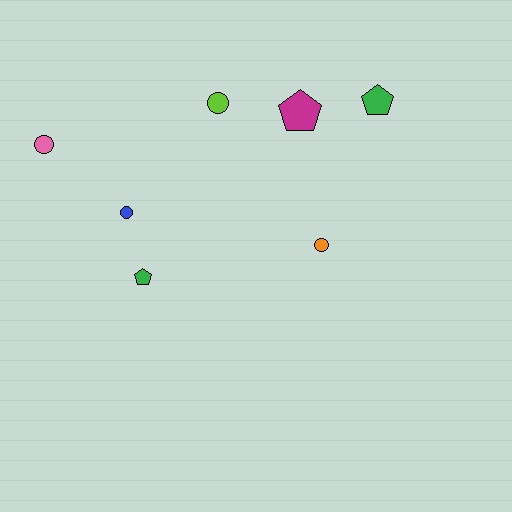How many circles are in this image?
There are 4 circles.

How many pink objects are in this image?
There is 1 pink object.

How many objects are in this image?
There are 7 objects.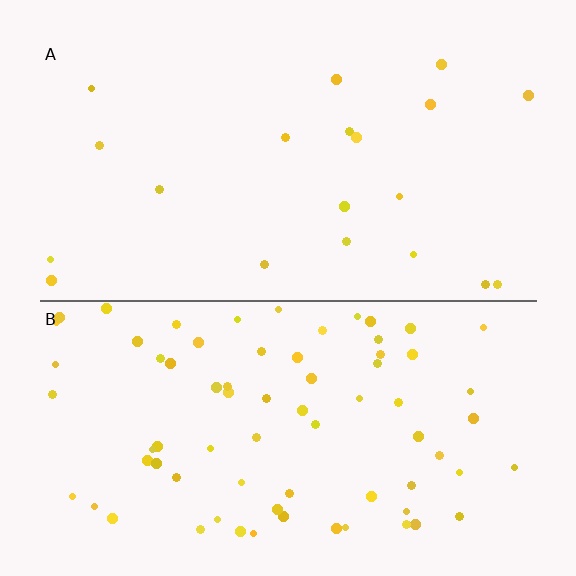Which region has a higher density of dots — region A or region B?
B (the bottom).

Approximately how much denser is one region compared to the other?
Approximately 3.7× — region B over region A.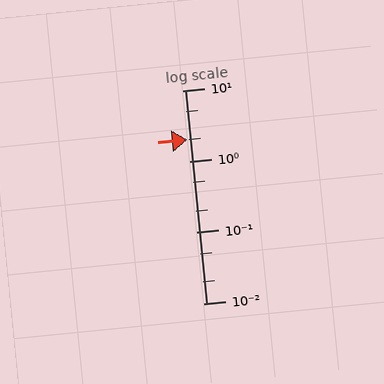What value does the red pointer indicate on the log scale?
The pointer indicates approximately 2.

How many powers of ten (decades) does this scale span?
The scale spans 3 decades, from 0.01 to 10.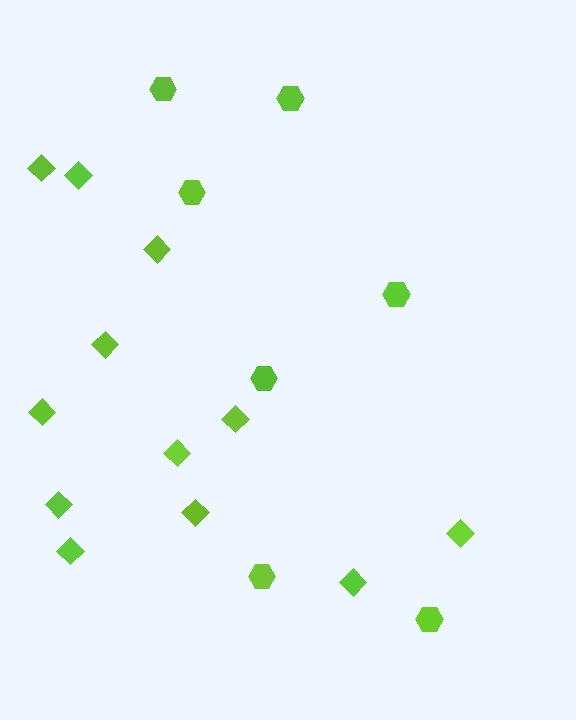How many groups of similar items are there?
There are 2 groups: one group of hexagons (7) and one group of diamonds (12).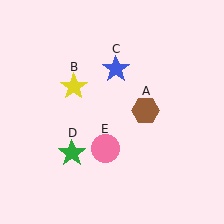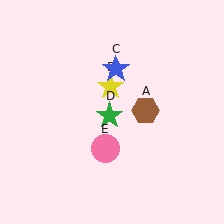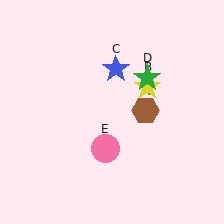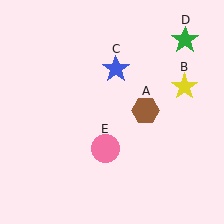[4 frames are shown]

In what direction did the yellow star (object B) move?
The yellow star (object B) moved right.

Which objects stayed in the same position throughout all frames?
Brown hexagon (object A) and blue star (object C) and pink circle (object E) remained stationary.